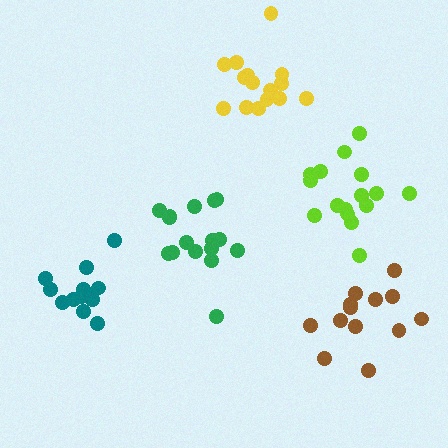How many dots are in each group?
Group 1: 13 dots, Group 2: 16 dots, Group 3: 15 dots, Group 4: 16 dots, Group 5: 14 dots (74 total).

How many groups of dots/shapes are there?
There are 5 groups.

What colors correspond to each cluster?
The clusters are colored: brown, lime, yellow, green, teal.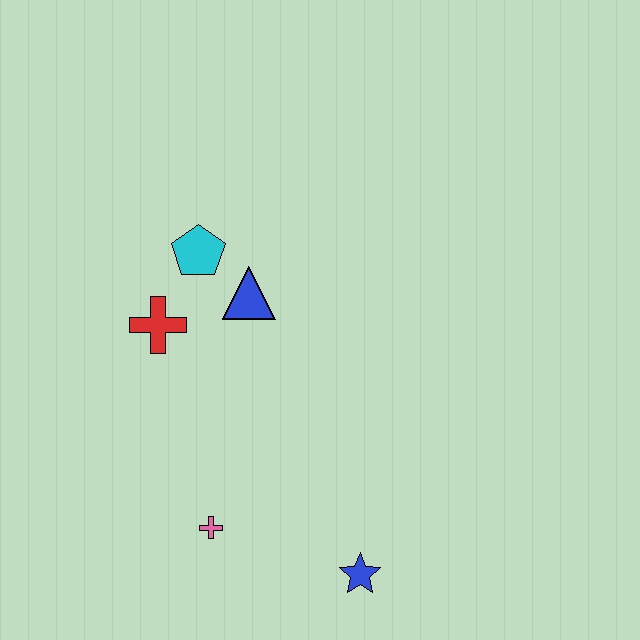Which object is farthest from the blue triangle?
The blue star is farthest from the blue triangle.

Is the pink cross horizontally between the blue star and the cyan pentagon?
Yes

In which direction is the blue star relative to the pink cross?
The blue star is to the right of the pink cross.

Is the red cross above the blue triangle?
No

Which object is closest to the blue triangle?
The cyan pentagon is closest to the blue triangle.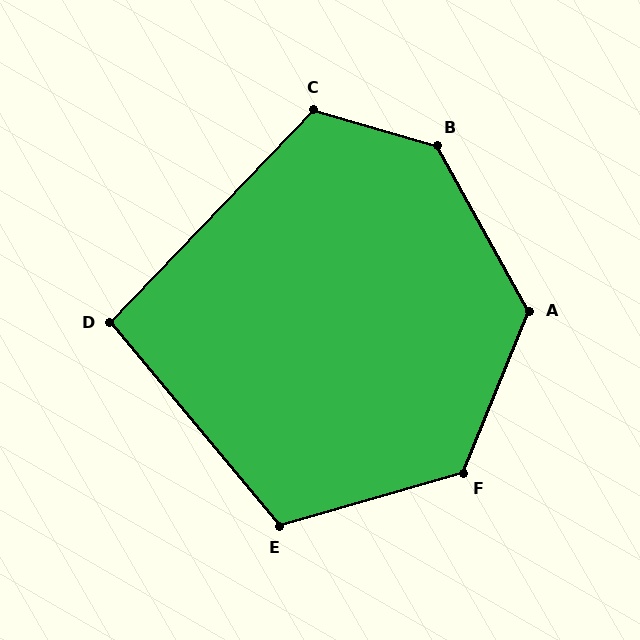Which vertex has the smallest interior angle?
D, at approximately 96 degrees.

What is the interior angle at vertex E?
Approximately 114 degrees (obtuse).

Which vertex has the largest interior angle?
B, at approximately 135 degrees.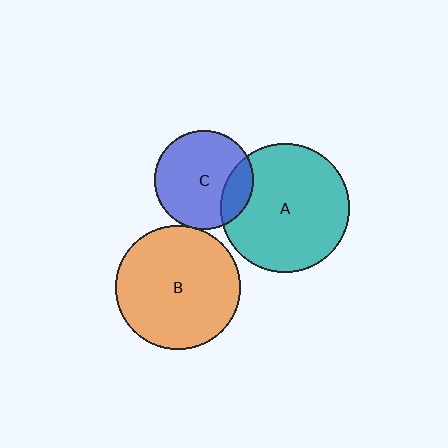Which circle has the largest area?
Circle A (teal).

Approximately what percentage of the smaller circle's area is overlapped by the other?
Approximately 5%.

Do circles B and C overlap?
Yes.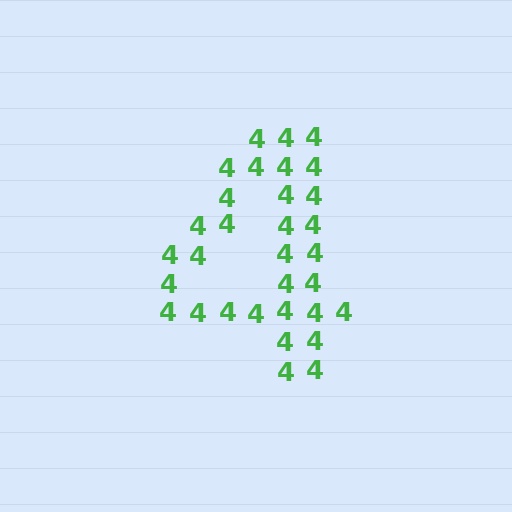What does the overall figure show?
The overall figure shows the digit 4.